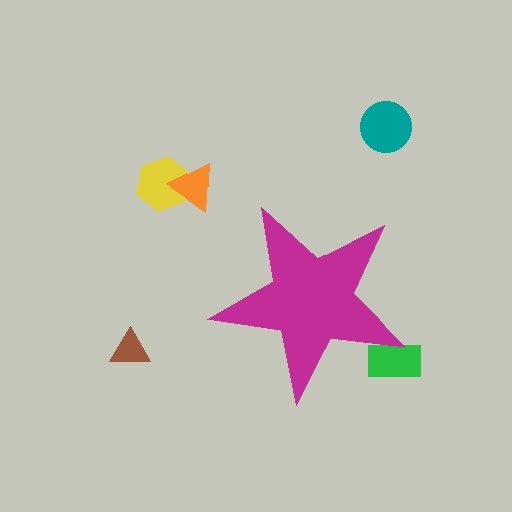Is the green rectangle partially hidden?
Yes, the green rectangle is partially hidden behind the magenta star.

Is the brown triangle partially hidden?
No, the brown triangle is fully visible.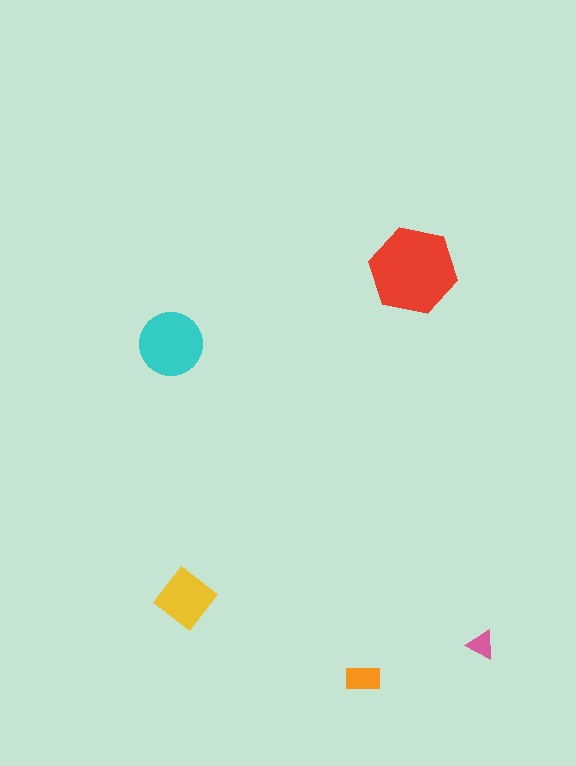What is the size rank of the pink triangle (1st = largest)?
5th.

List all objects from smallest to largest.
The pink triangle, the orange rectangle, the yellow diamond, the cyan circle, the red hexagon.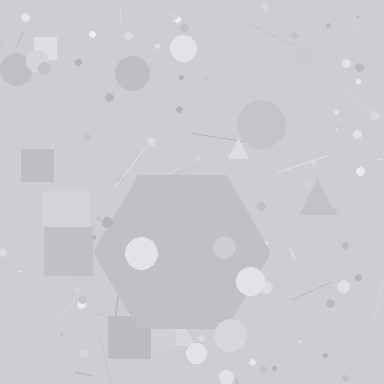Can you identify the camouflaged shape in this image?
The camouflaged shape is a hexagon.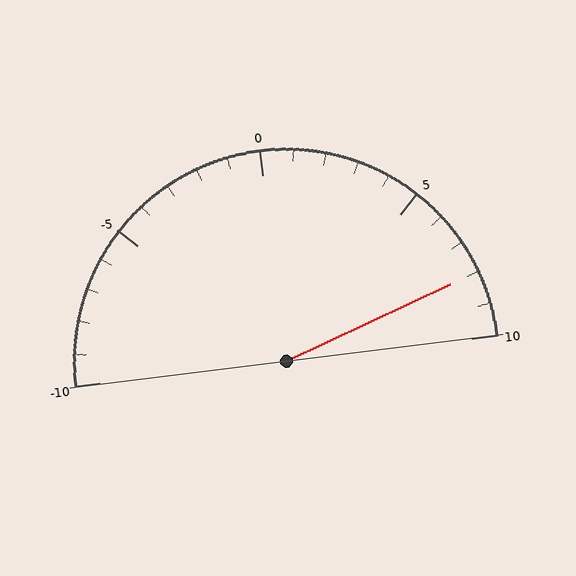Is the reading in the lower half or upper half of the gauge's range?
The reading is in the upper half of the range (-10 to 10).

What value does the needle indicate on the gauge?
The needle indicates approximately 8.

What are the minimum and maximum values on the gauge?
The gauge ranges from -10 to 10.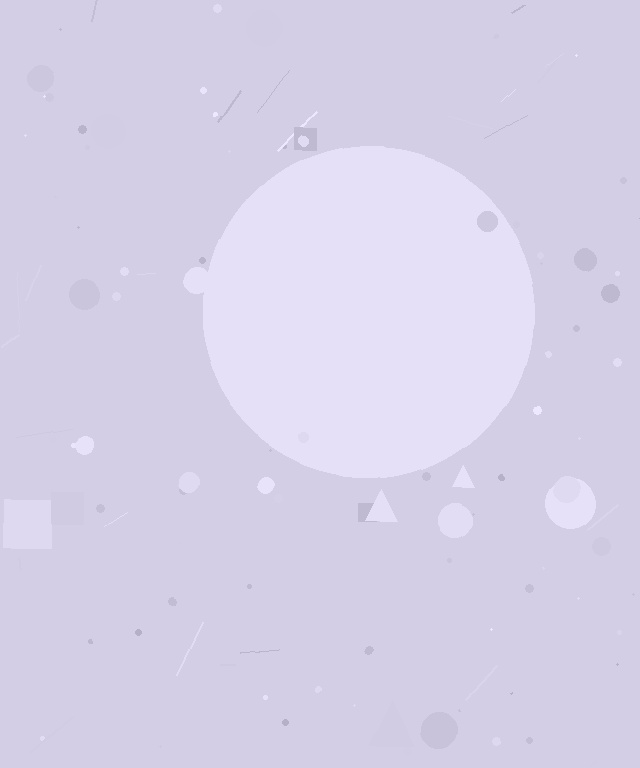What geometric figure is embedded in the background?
A circle is embedded in the background.